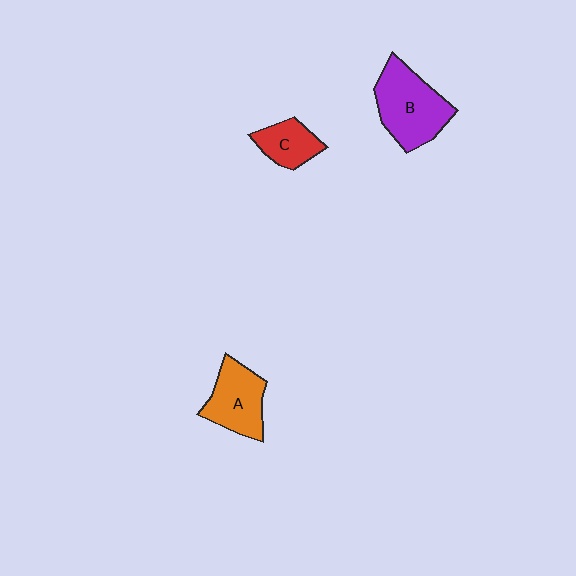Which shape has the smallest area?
Shape C (red).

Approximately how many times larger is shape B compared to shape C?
Approximately 2.0 times.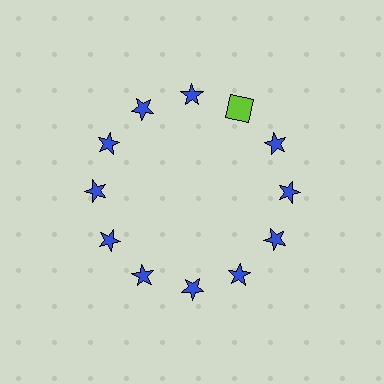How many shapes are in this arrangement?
There are 12 shapes arranged in a ring pattern.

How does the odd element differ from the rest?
It differs in both color (lime instead of blue) and shape (square instead of star).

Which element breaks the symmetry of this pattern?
The lime square at roughly the 1 o'clock position breaks the symmetry. All other shapes are blue stars.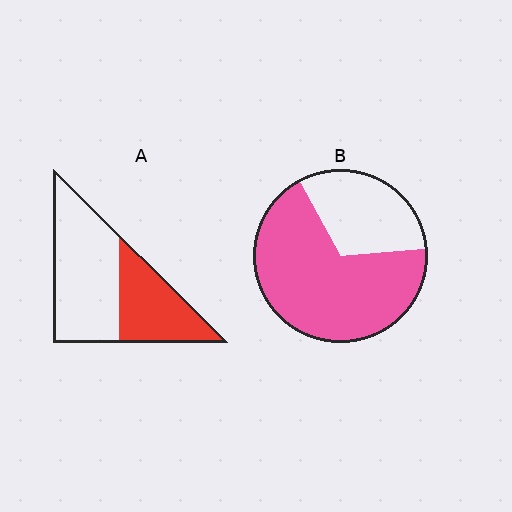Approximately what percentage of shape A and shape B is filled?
A is approximately 40% and B is approximately 70%.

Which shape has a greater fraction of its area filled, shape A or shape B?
Shape B.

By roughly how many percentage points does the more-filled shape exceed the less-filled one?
By roughly 30 percentage points (B over A).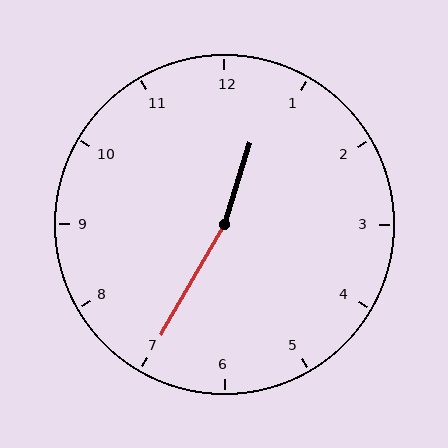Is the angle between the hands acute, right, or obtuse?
It is obtuse.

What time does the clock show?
12:35.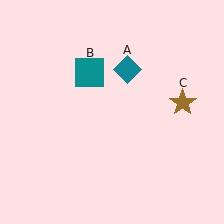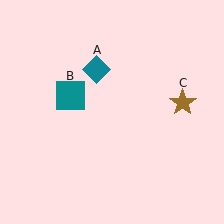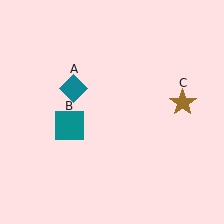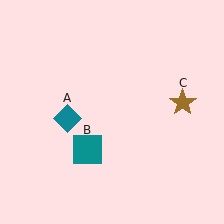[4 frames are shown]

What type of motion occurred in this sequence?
The teal diamond (object A), teal square (object B) rotated counterclockwise around the center of the scene.